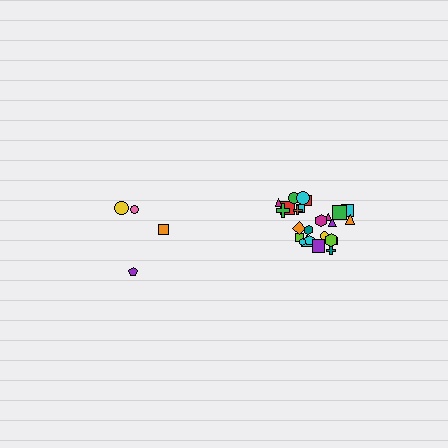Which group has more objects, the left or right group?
The right group.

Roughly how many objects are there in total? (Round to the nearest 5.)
Roughly 30 objects in total.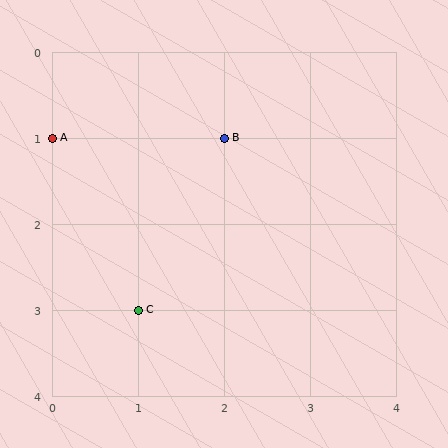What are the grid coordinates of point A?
Point A is at grid coordinates (0, 1).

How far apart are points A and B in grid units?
Points A and B are 2 columns apart.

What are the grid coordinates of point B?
Point B is at grid coordinates (2, 1).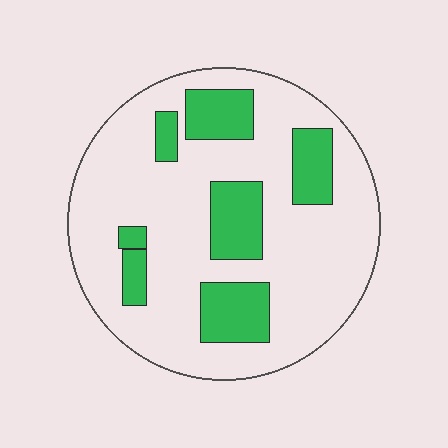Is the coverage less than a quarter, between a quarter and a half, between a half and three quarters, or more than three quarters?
Less than a quarter.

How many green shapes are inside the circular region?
7.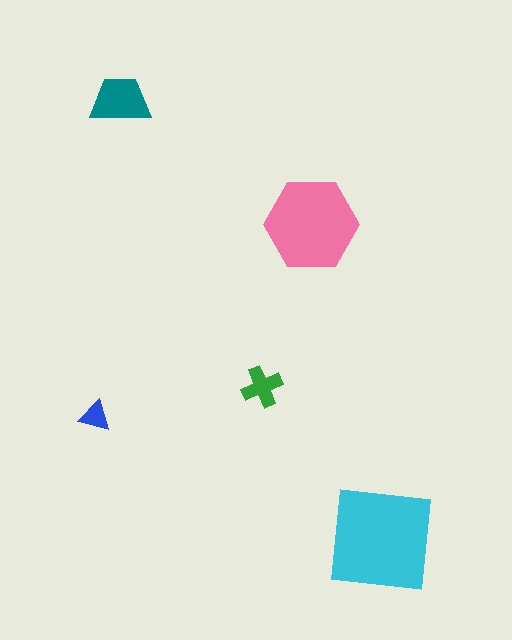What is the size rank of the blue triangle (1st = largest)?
5th.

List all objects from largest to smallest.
The cyan square, the pink hexagon, the teal trapezoid, the green cross, the blue triangle.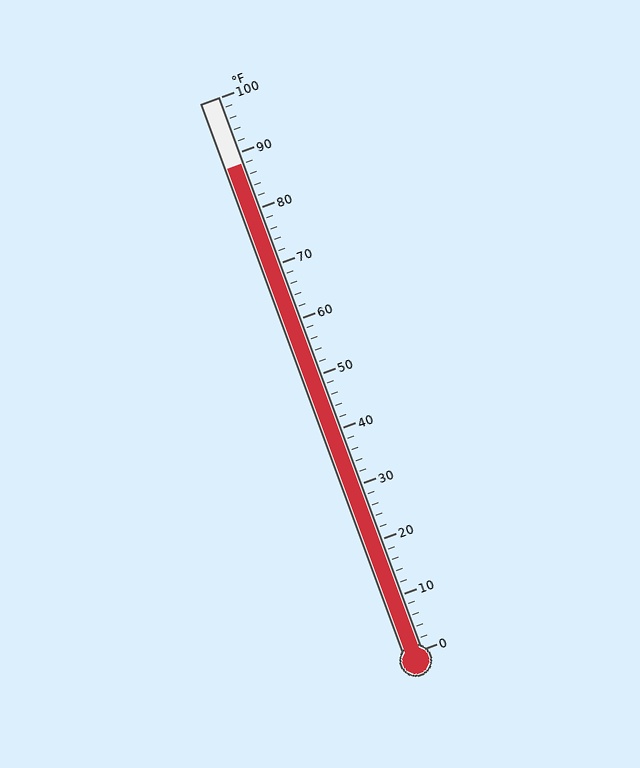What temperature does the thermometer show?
The thermometer shows approximately 88°F.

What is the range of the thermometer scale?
The thermometer scale ranges from 0°F to 100°F.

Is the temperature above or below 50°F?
The temperature is above 50°F.